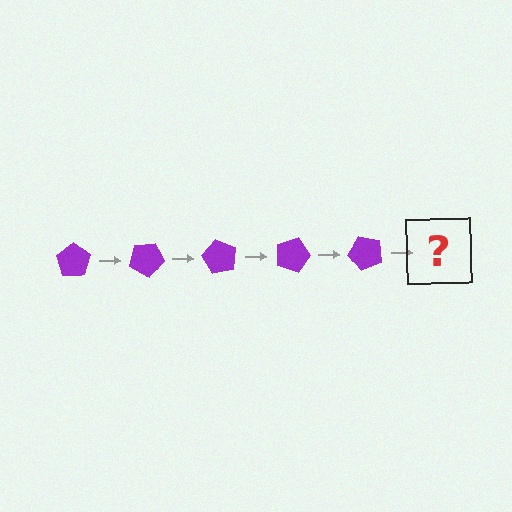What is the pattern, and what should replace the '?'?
The pattern is that the pentagon rotates 30 degrees each step. The '?' should be a purple pentagon rotated 150 degrees.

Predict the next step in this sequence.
The next step is a purple pentagon rotated 150 degrees.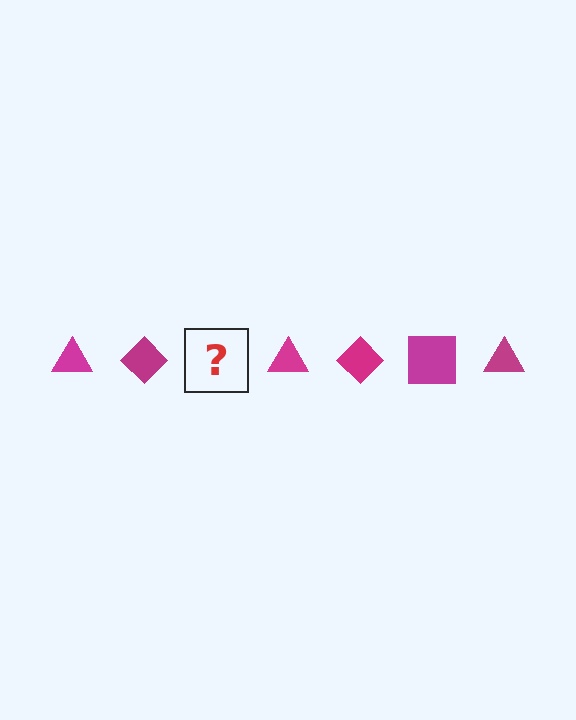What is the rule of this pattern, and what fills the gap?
The rule is that the pattern cycles through triangle, diamond, square shapes in magenta. The gap should be filled with a magenta square.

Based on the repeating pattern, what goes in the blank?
The blank should be a magenta square.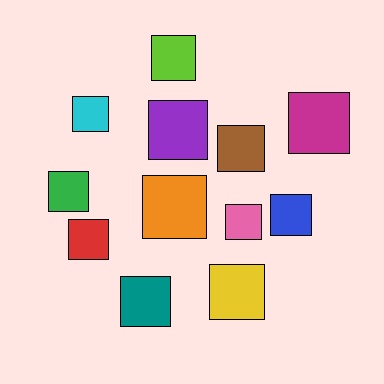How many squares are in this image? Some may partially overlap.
There are 12 squares.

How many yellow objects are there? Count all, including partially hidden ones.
There is 1 yellow object.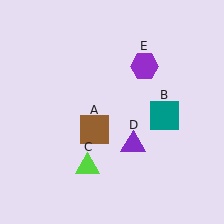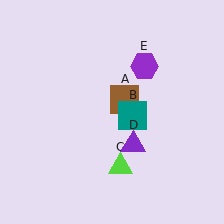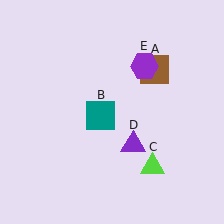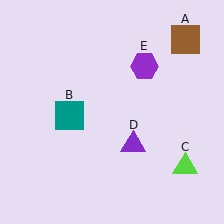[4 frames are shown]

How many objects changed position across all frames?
3 objects changed position: brown square (object A), teal square (object B), lime triangle (object C).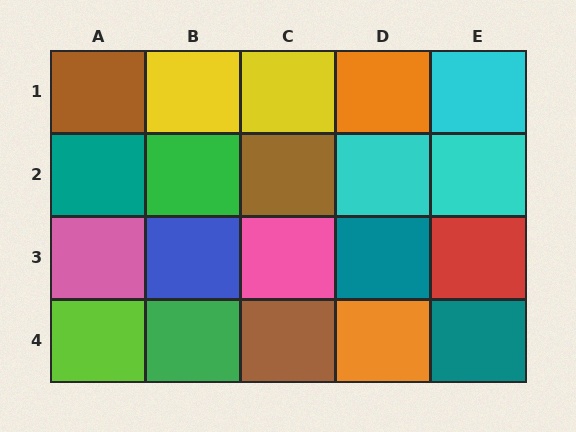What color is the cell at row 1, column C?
Yellow.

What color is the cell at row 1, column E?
Cyan.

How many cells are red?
1 cell is red.